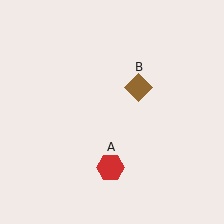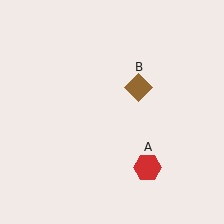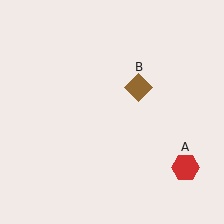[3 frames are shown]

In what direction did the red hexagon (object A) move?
The red hexagon (object A) moved right.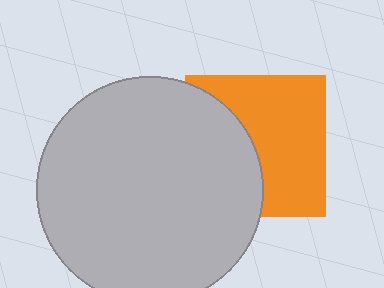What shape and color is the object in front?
The object in front is a light gray circle.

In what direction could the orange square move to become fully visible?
The orange square could move right. That would shift it out from behind the light gray circle entirely.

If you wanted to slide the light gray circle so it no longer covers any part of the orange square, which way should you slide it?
Slide it left — that is the most direct way to separate the two shapes.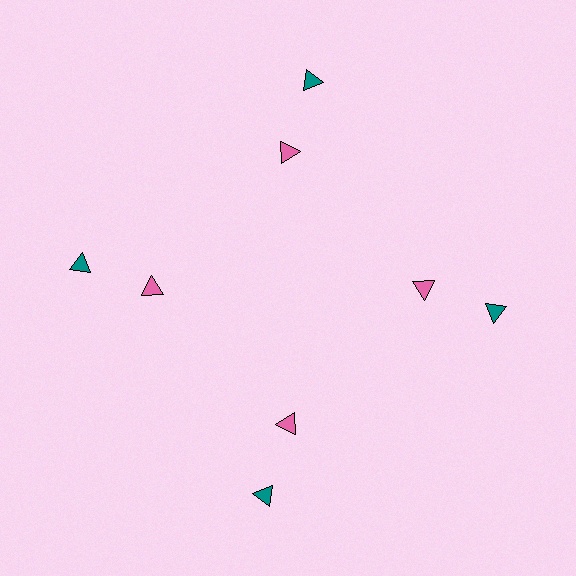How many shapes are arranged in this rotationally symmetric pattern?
There are 8 shapes, arranged in 4 groups of 2.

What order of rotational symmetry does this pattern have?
This pattern has 4-fold rotational symmetry.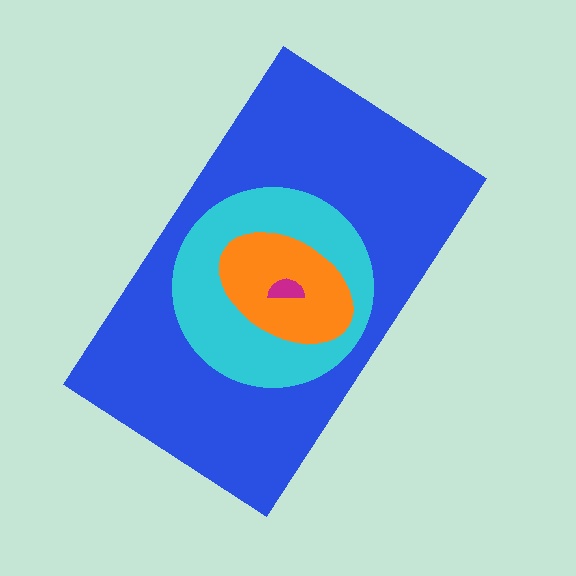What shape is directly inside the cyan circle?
The orange ellipse.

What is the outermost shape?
The blue rectangle.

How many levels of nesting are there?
4.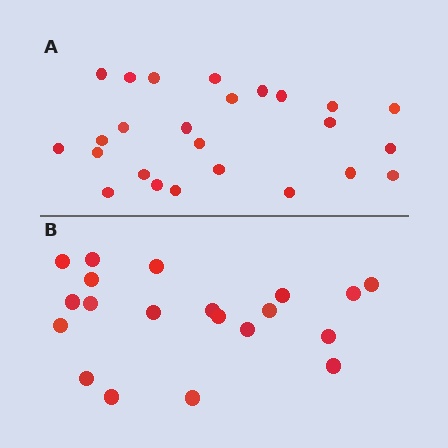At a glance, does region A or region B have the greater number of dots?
Region A (the top region) has more dots.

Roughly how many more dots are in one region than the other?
Region A has about 5 more dots than region B.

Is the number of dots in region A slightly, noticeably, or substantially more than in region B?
Region A has noticeably more, but not dramatically so. The ratio is roughly 1.2 to 1.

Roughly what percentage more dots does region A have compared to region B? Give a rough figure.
About 25% more.